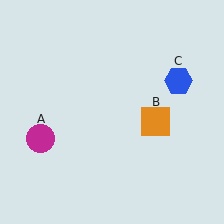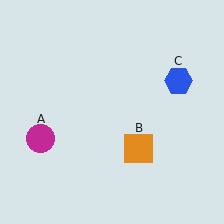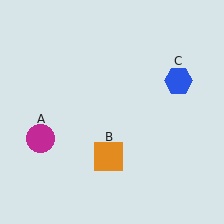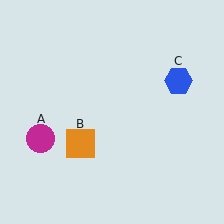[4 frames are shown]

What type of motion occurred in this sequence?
The orange square (object B) rotated clockwise around the center of the scene.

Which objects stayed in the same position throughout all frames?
Magenta circle (object A) and blue hexagon (object C) remained stationary.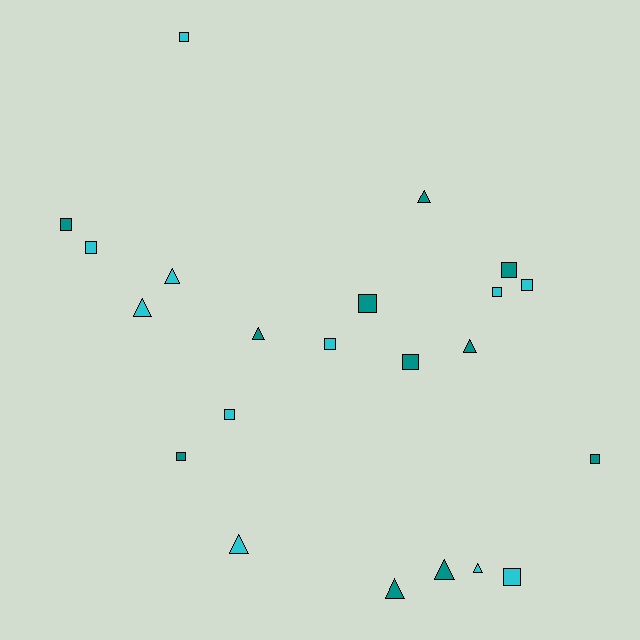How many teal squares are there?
There are 6 teal squares.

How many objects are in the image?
There are 22 objects.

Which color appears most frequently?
Cyan, with 11 objects.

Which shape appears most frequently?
Square, with 13 objects.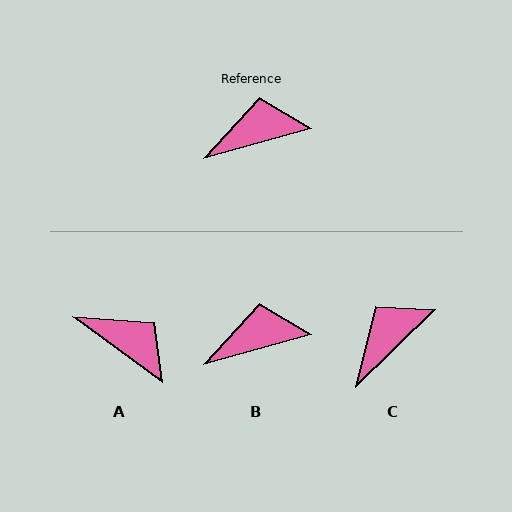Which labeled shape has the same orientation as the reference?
B.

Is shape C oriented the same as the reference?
No, it is off by about 29 degrees.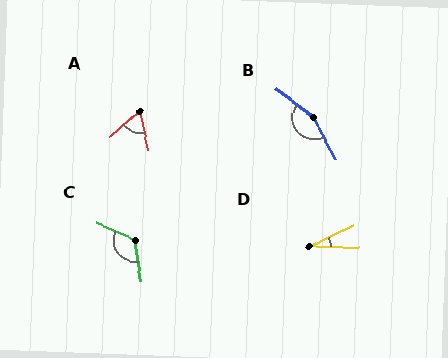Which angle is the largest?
B, at approximately 156 degrees.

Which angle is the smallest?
D, at approximately 25 degrees.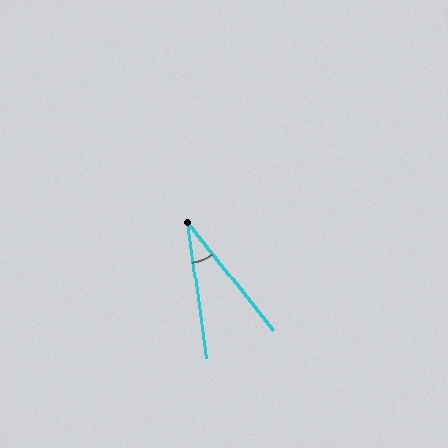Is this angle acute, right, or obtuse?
It is acute.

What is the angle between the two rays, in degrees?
Approximately 31 degrees.